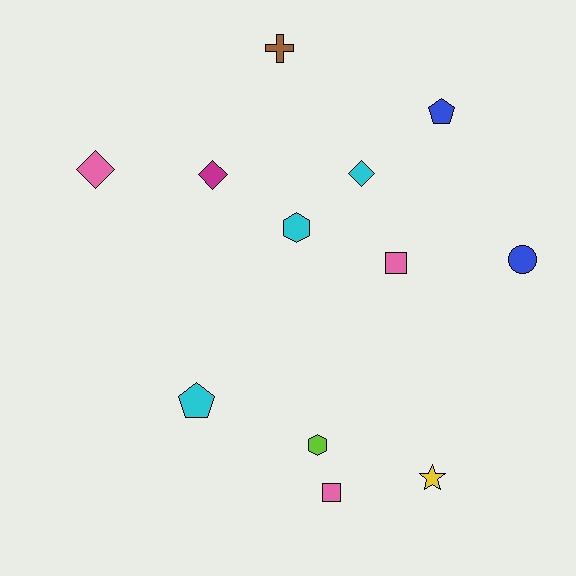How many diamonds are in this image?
There are 3 diamonds.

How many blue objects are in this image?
There are 2 blue objects.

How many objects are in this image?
There are 12 objects.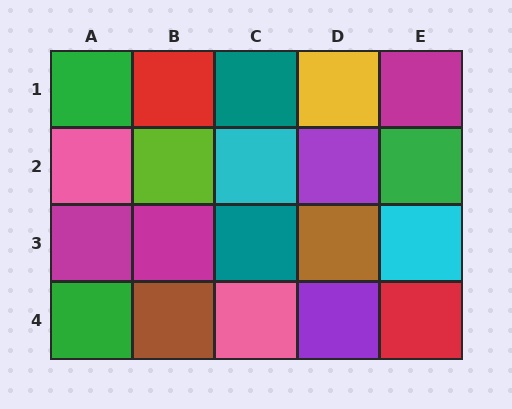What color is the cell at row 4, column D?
Purple.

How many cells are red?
2 cells are red.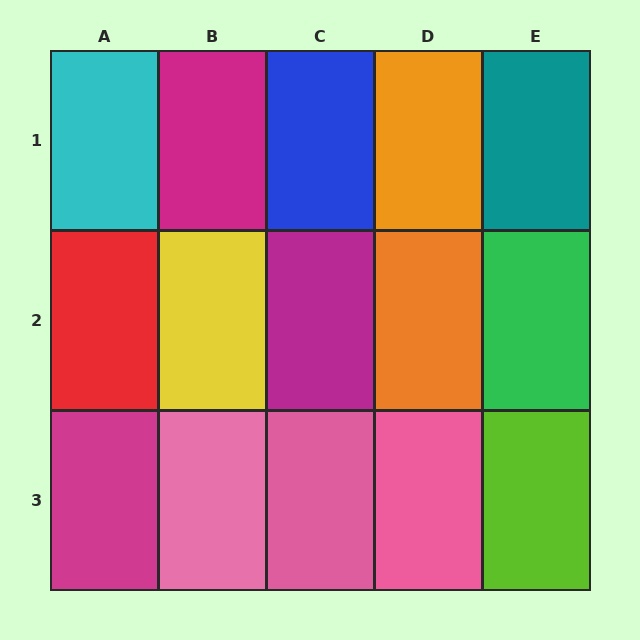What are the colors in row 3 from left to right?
Magenta, pink, pink, pink, lime.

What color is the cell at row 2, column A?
Red.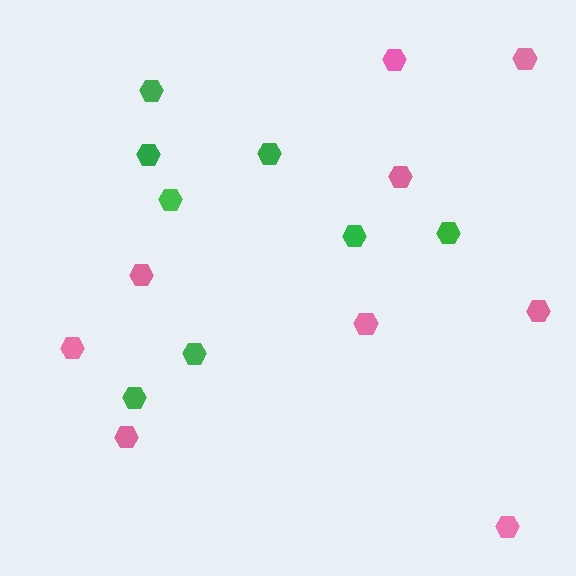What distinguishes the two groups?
There are 2 groups: one group of green hexagons (8) and one group of pink hexagons (9).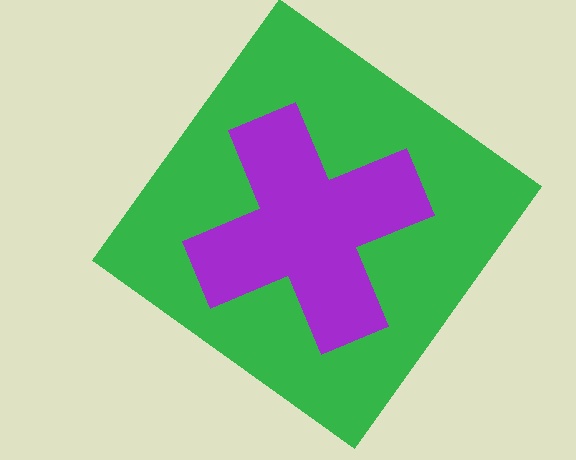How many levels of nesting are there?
2.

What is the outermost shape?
The green diamond.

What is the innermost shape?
The purple cross.